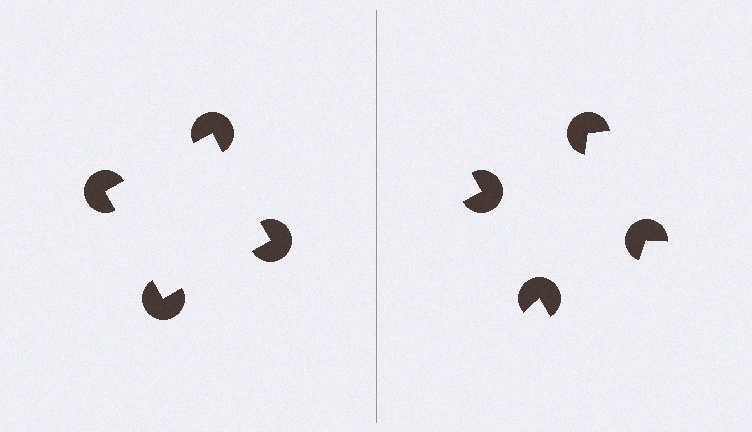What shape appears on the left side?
An illusory square.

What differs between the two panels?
The pac-man discs are positioned identically on both sides; only the wedge orientations differ. On the left they align to a square; on the right they are misaligned.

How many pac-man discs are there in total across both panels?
8 — 4 on each side.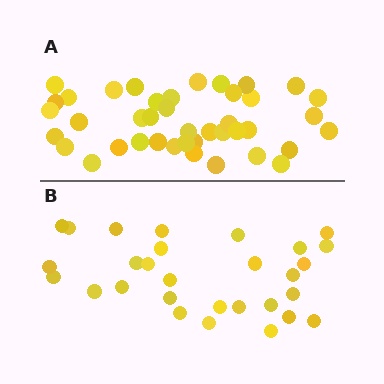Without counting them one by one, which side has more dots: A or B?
Region A (the top region) has more dots.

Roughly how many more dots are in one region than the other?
Region A has roughly 12 or so more dots than region B.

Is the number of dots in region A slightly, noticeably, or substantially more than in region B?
Region A has noticeably more, but not dramatically so. The ratio is roughly 1.4 to 1.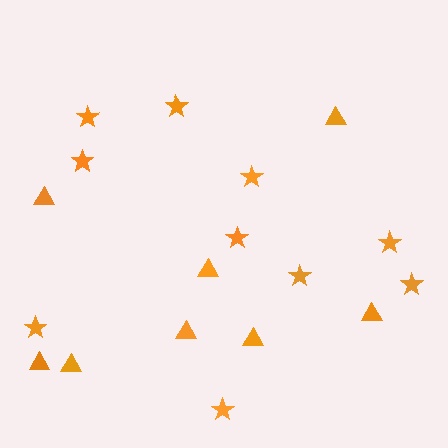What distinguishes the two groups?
There are 2 groups: one group of triangles (8) and one group of stars (10).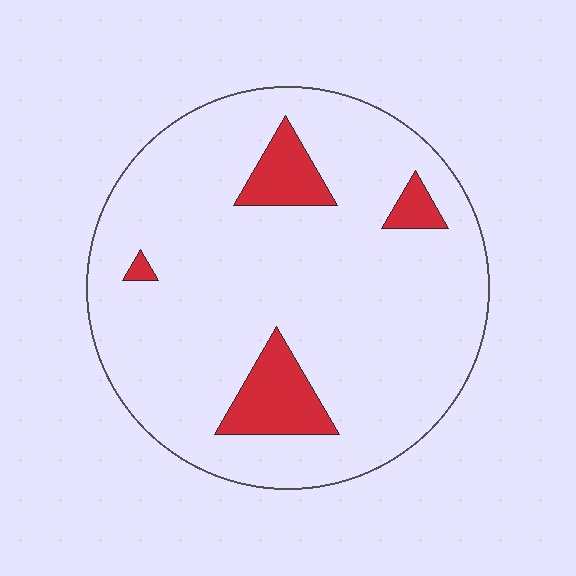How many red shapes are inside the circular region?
4.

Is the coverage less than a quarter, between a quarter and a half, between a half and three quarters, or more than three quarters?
Less than a quarter.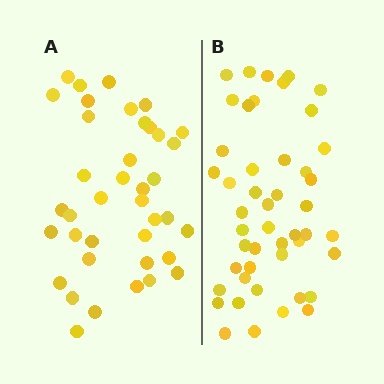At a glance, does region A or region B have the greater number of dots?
Region B (the right region) has more dots.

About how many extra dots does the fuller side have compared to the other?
Region B has roughly 8 or so more dots than region A.